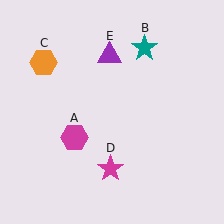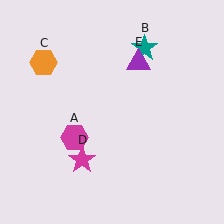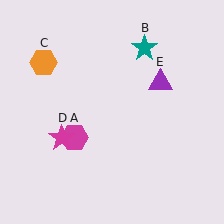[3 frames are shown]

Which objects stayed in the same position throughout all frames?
Magenta hexagon (object A) and teal star (object B) and orange hexagon (object C) remained stationary.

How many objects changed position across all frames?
2 objects changed position: magenta star (object D), purple triangle (object E).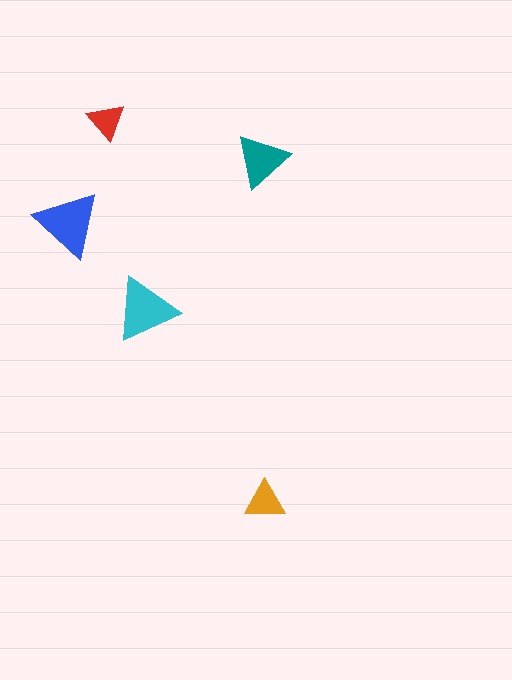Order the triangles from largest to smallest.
the blue one, the cyan one, the teal one, the orange one, the red one.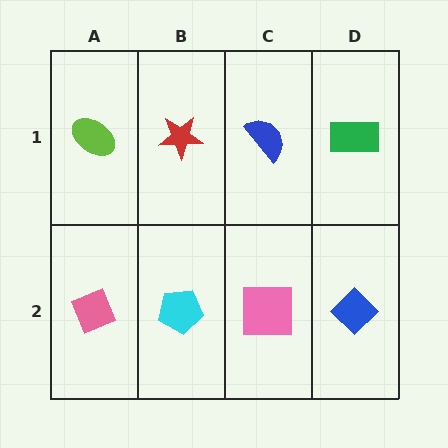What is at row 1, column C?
A blue semicircle.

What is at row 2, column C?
A pink square.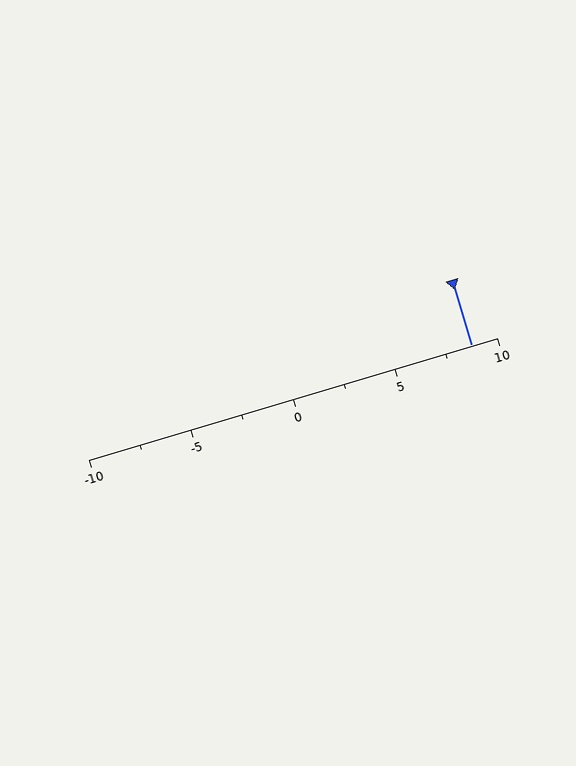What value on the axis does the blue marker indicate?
The marker indicates approximately 8.8.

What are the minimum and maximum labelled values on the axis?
The axis runs from -10 to 10.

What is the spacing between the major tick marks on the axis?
The major ticks are spaced 5 apart.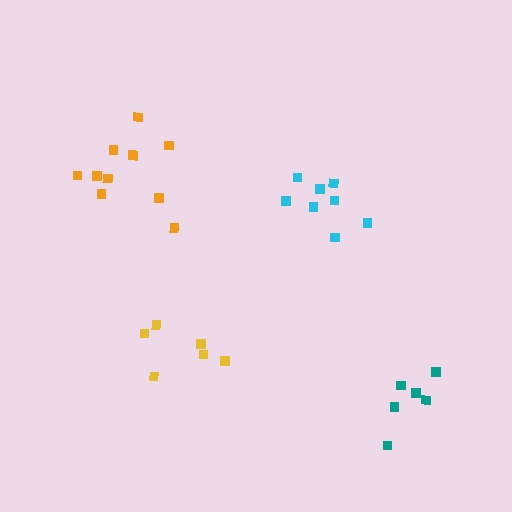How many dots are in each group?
Group 1: 8 dots, Group 2: 6 dots, Group 3: 10 dots, Group 4: 6 dots (30 total).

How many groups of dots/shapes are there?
There are 4 groups.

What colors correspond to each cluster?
The clusters are colored: cyan, yellow, orange, teal.